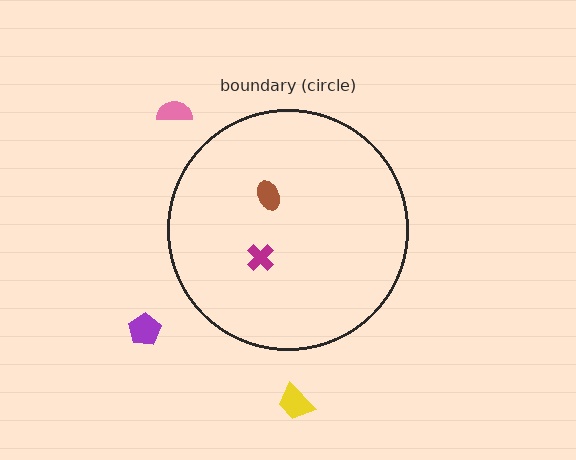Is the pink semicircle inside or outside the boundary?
Outside.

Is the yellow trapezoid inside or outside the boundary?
Outside.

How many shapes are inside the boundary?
2 inside, 3 outside.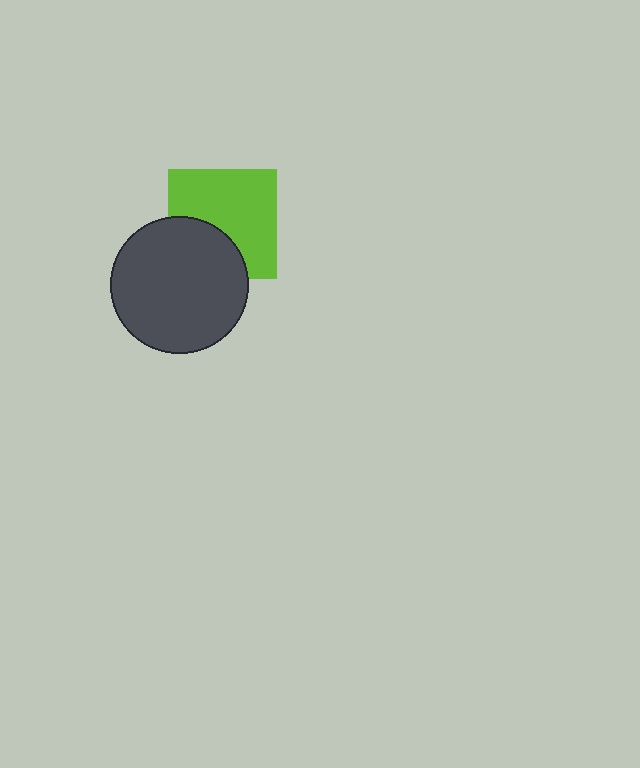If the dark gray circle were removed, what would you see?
You would see the complete lime square.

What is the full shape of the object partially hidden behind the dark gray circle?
The partially hidden object is a lime square.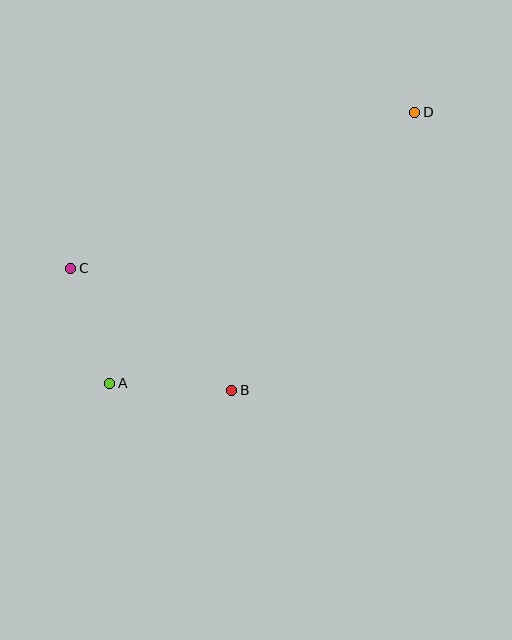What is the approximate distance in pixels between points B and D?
The distance between B and D is approximately 333 pixels.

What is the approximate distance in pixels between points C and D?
The distance between C and D is approximately 378 pixels.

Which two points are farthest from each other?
Points A and D are farthest from each other.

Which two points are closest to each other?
Points A and C are closest to each other.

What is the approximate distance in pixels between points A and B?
The distance between A and B is approximately 122 pixels.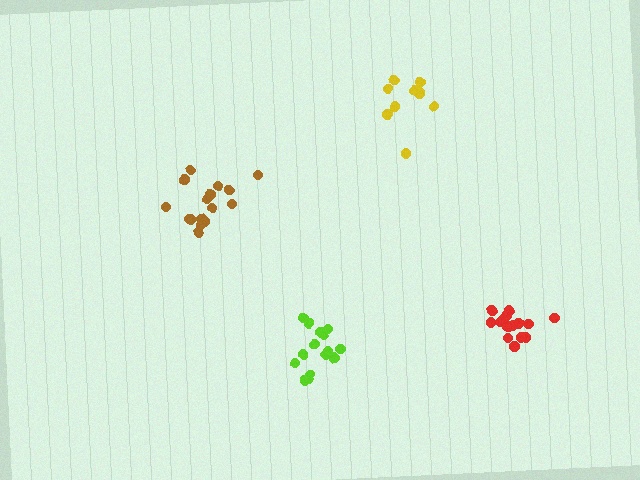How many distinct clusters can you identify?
There are 4 distinct clusters.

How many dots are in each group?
Group 1: 15 dots, Group 2: 16 dots, Group 3: 10 dots, Group 4: 16 dots (57 total).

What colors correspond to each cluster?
The clusters are colored: lime, red, yellow, brown.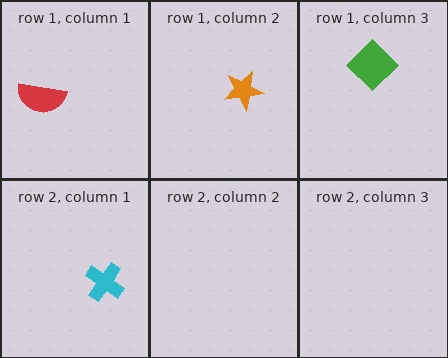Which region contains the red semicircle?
The row 1, column 1 region.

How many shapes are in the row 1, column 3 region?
1.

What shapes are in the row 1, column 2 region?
The orange star.